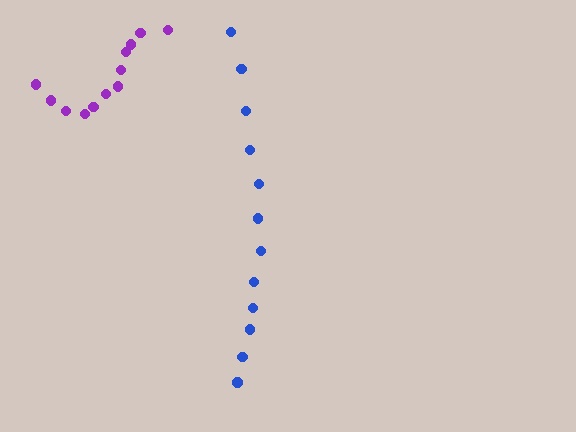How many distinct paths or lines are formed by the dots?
There are 2 distinct paths.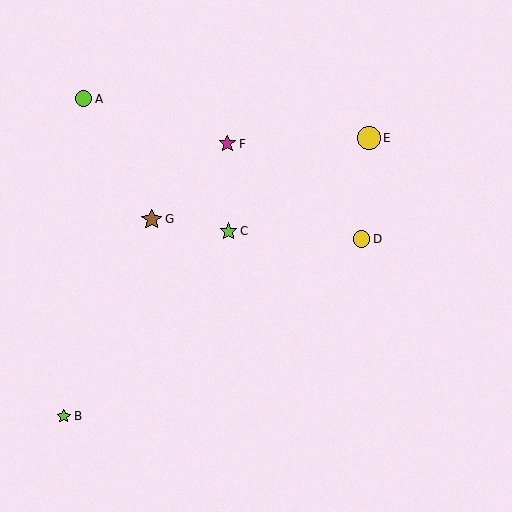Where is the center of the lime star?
The center of the lime star is at (228, 231).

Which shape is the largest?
The yellow circle (labeled E) is the largest.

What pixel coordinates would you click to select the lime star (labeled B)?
Click at (64, 416) to select the lime star B.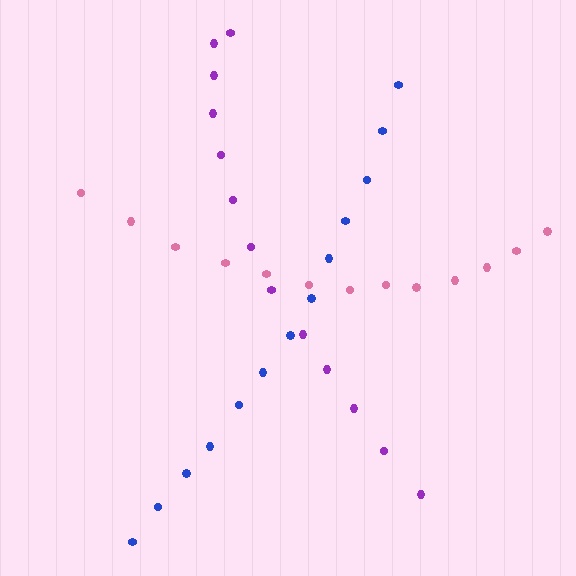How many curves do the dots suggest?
There are 3 distinct paths.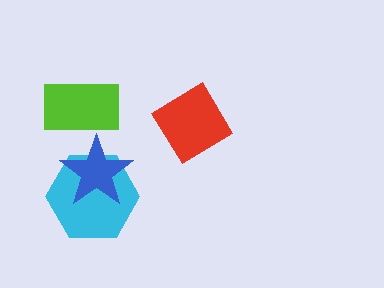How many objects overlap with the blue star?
2 objects overlap with the blue star.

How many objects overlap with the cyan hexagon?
1 object overlaps with the cyan hexagon.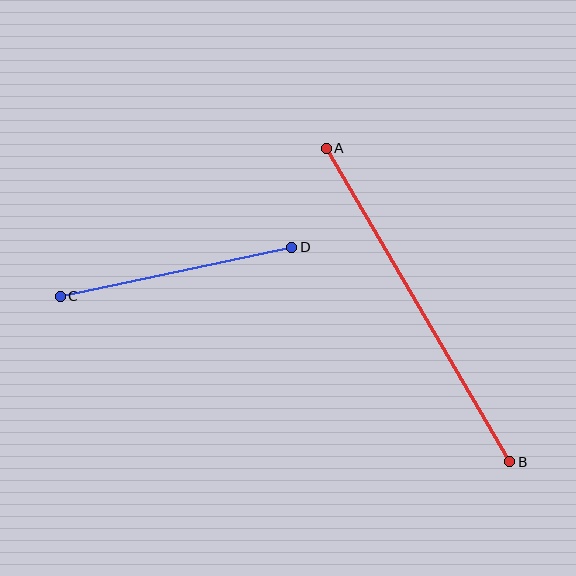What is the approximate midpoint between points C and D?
The midpoint is at approximately (176, 272) pixels.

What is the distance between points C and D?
The distance is approximately 236 pixels.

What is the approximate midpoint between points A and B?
The midpoint is at approximately (418, 305) pixels.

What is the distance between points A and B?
The distance is approximately 363 pixels.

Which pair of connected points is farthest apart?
Points A and B are farthest apart.